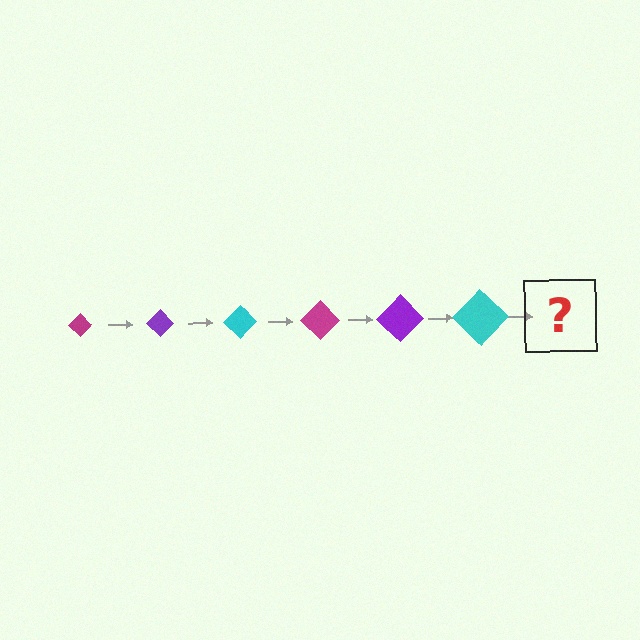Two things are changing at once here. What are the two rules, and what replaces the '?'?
The two rules are that the diamond grows larger each step and the color cycles through magenta, purple, and cyan. The '?' should be a magenta diamond, larger than the previous one.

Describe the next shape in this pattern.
It should be a magenta diamond, larger than the previous one.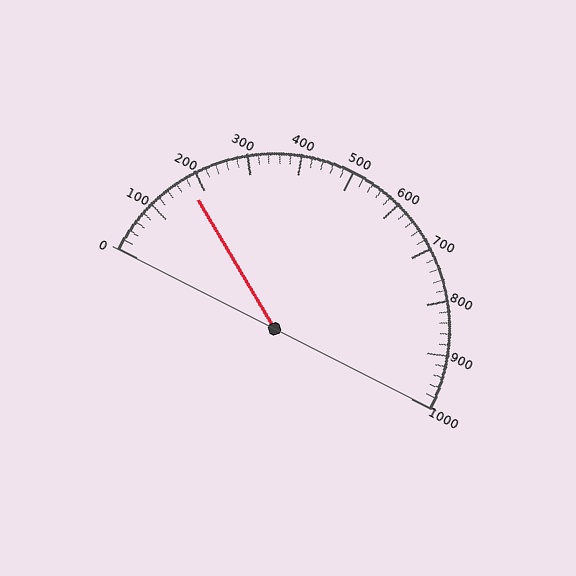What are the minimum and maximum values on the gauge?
The gauge ranges from 0 to 1000.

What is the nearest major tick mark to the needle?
The nearest major tick mark is 200.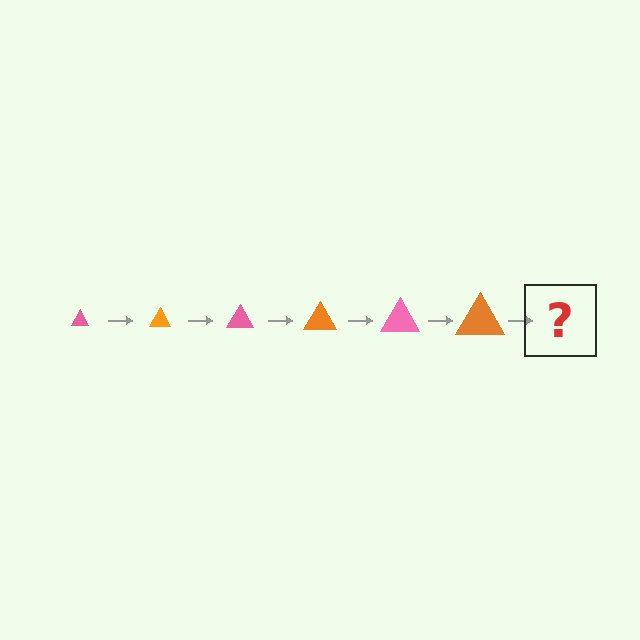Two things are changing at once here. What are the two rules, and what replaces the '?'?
The two rules are that the triangle grows larger each step and the color cycles through pink and orange. The '?' should be a pink triangle, larger than the previous one.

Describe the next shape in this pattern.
It should be a pink triangle, larger than the previous one.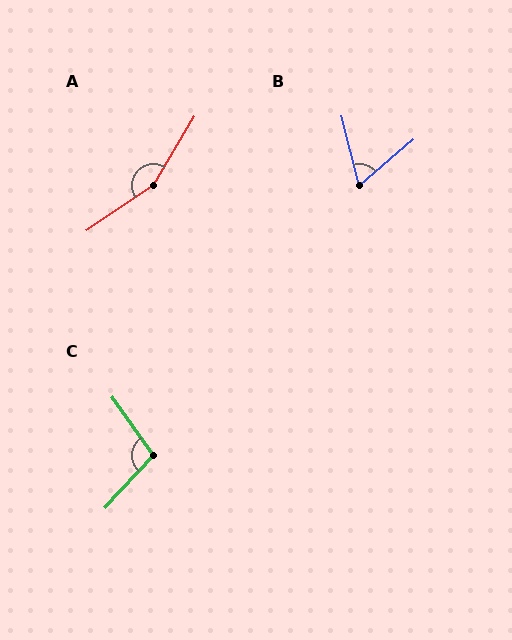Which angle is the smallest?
B, at approximately 64 degrees.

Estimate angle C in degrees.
Approximately 102 degrees.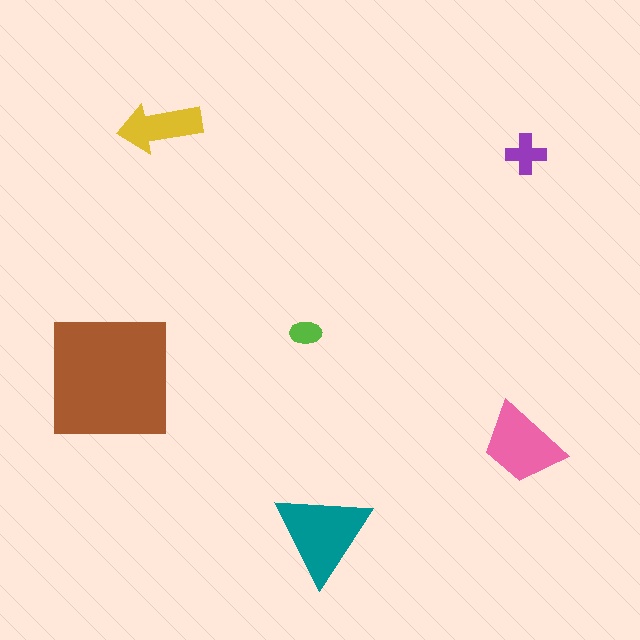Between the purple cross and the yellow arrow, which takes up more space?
The yellow arrow.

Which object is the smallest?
The lime ellipse.